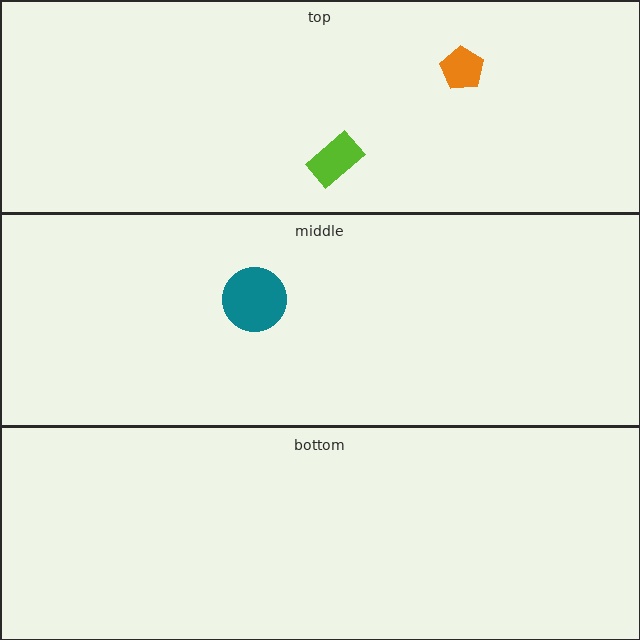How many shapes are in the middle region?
1.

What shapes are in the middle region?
The teal circle.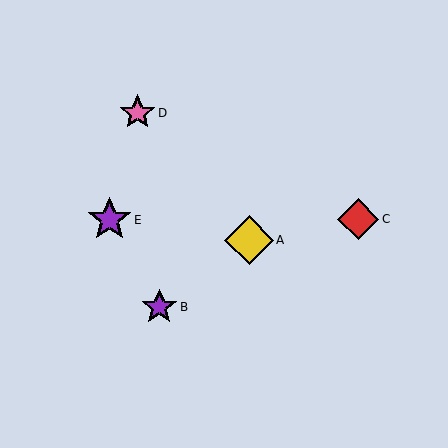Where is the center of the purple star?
The center of the purple star is at (159, 307).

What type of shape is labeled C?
Shape C is a red diamond.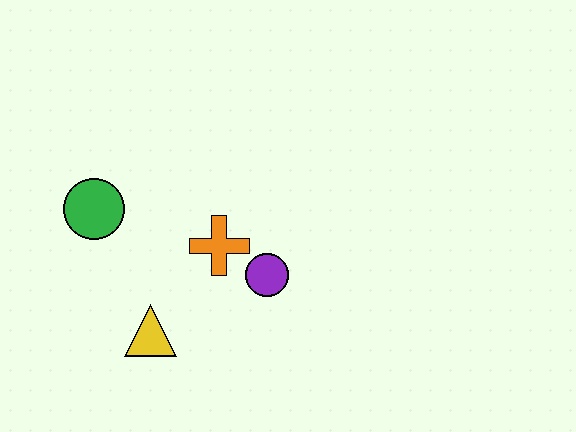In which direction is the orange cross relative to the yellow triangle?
The orange cross is above the yellow triangle.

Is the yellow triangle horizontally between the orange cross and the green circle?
Yes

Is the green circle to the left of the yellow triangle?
Yes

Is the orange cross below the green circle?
Yes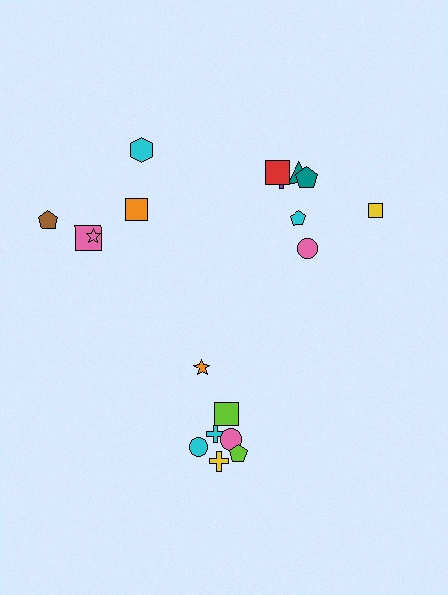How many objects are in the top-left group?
There are 5 objects.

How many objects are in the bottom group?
There are 7 objects.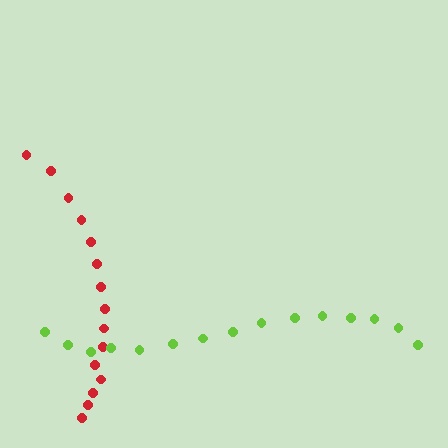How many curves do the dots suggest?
There are 2 distinct paths.